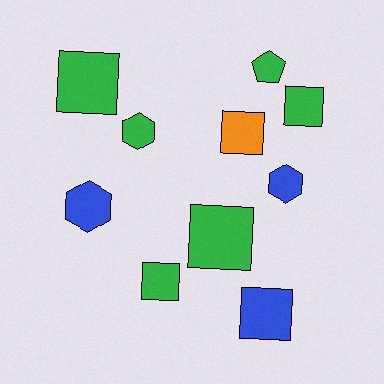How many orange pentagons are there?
There are no orange pentagons.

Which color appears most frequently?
Green, with 6 objects.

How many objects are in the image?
There are 10 objects.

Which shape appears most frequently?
Square, with 6 objects.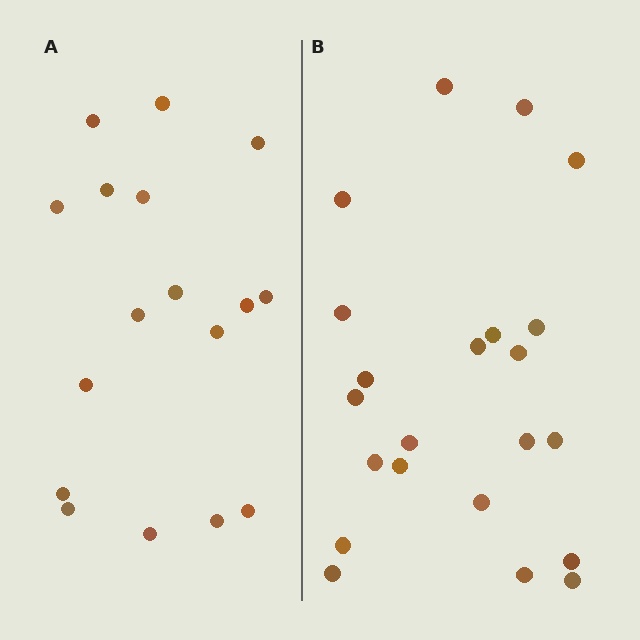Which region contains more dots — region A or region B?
Region B (the right region) has more dots.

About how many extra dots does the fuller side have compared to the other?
Region B has about 5 more dots than region A.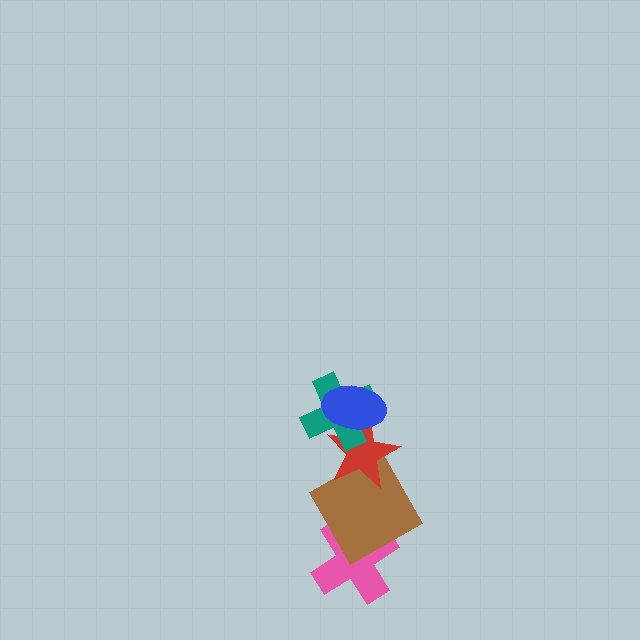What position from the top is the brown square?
The brown square is 4th from the top.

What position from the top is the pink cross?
The pink cross is 5th from the top.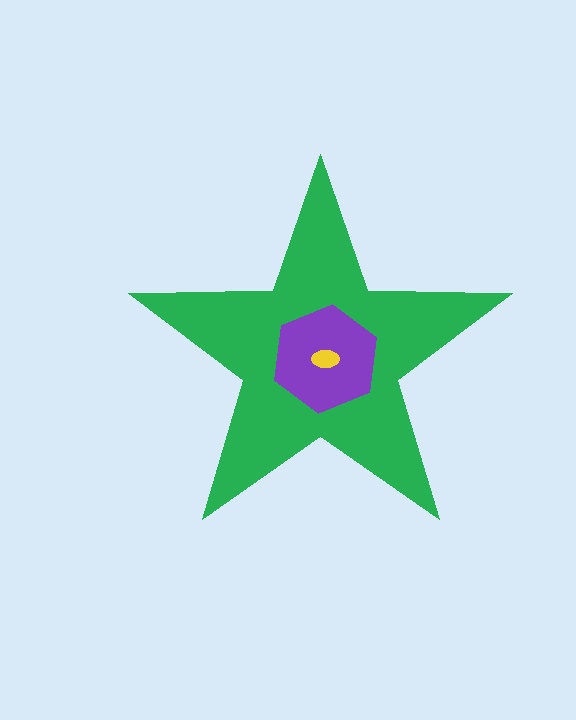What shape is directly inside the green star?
The purple hexagon.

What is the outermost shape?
The green star.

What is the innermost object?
The yellow ellipse.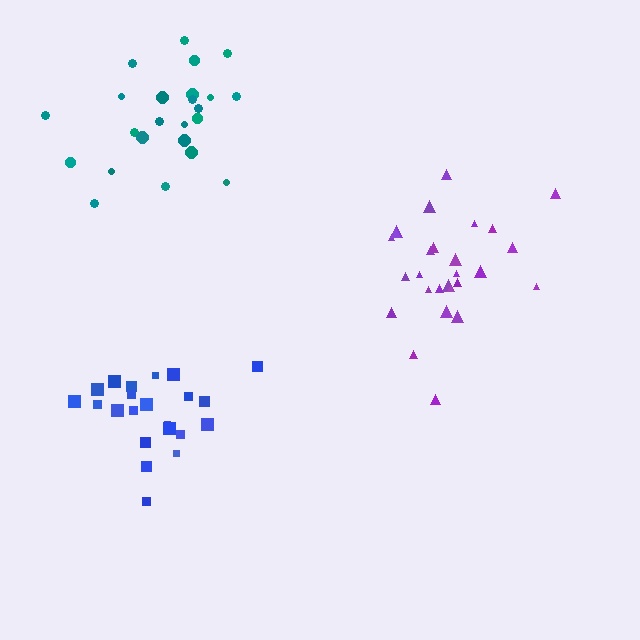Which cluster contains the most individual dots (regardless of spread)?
Purple (27).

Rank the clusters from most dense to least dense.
blue, purple, teal.